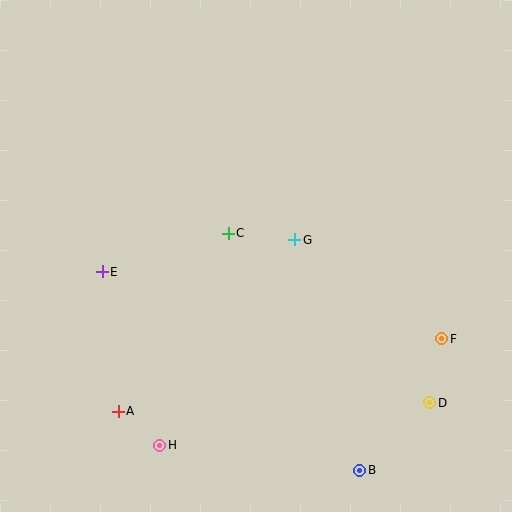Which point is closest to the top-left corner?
Point E is closest to the top-left corner.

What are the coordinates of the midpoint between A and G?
The midpoint between A and G is at (207, 325).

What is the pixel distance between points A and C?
The distance between A and C is 209 pixels.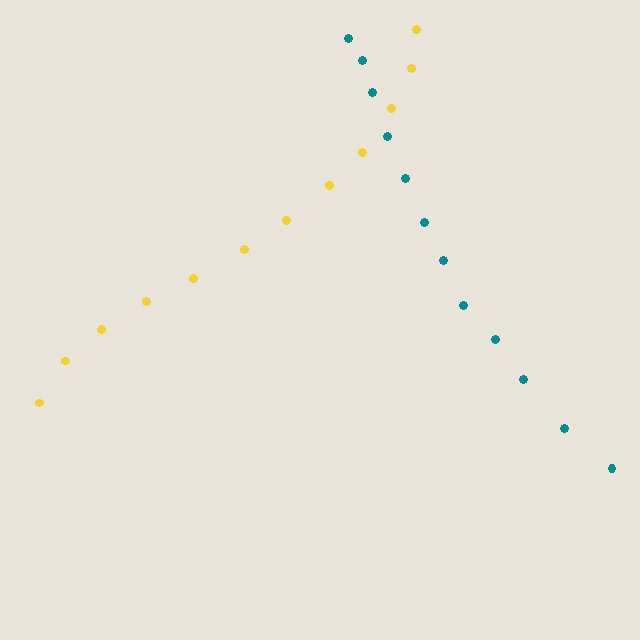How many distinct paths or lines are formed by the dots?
There are 2 distinct paths.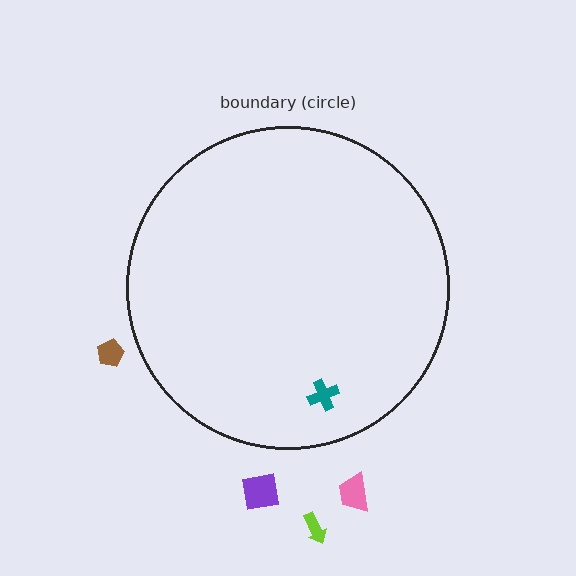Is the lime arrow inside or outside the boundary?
Outside.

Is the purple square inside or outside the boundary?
Outside.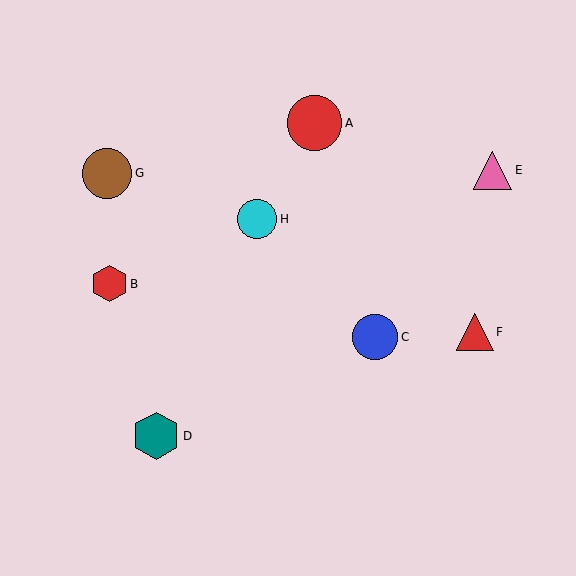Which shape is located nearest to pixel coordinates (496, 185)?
The pink triangle (labeled E) at (493, 170) is nearest to that location.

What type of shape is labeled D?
Shape D is a teal hexagon.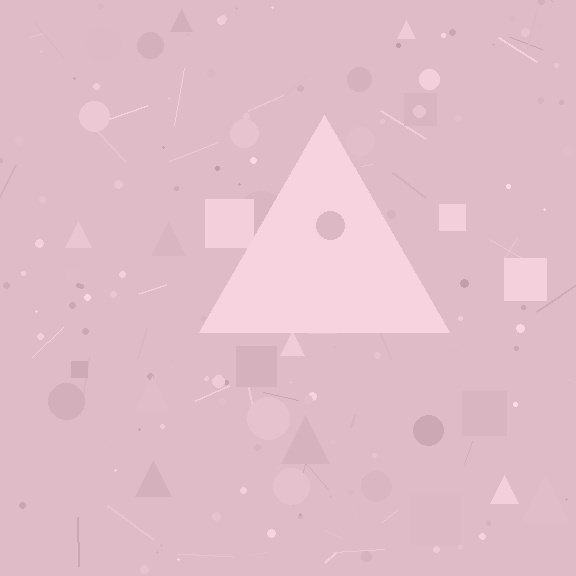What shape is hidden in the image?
A triangle is hidden in the image.